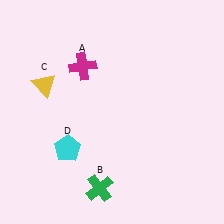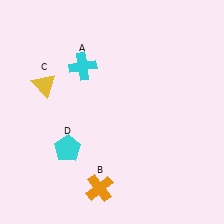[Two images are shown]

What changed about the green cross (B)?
In Image 1, B is green. In Image 2, it changed to orange.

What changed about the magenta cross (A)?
In Image 1, A is magenta. In Image 2, it changed to cyan.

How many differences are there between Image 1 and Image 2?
There are 2 differences between the two images.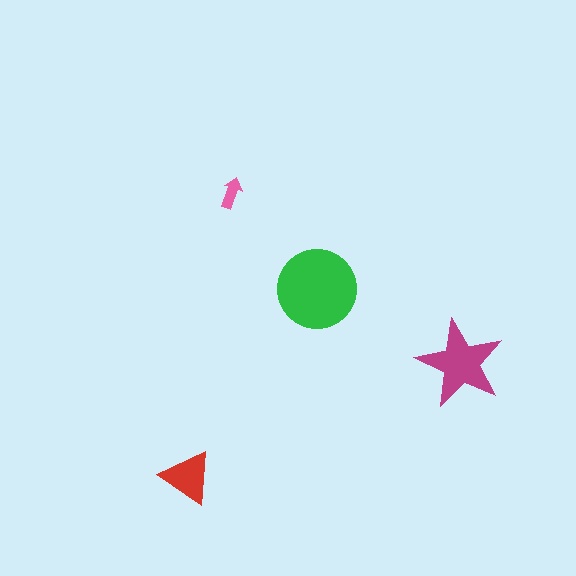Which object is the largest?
The green circle.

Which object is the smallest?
The pink arrow.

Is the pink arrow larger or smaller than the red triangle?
Smaller.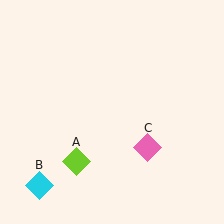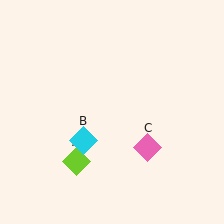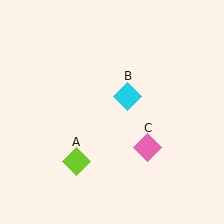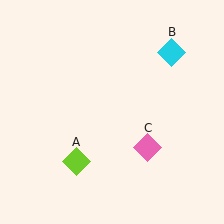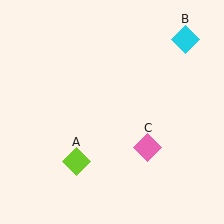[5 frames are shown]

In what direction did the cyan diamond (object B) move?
The cyan diamond (object B) moved up and to the right.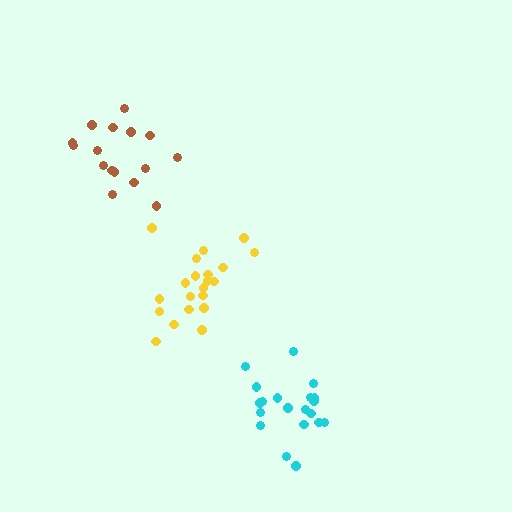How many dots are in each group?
Group 1: 21 dots, Group 2: 16 dots, Group 3: 20 dots (57 total).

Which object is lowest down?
The cyan cluster is bottommost.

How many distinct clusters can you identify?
There are 3 distinct clusters.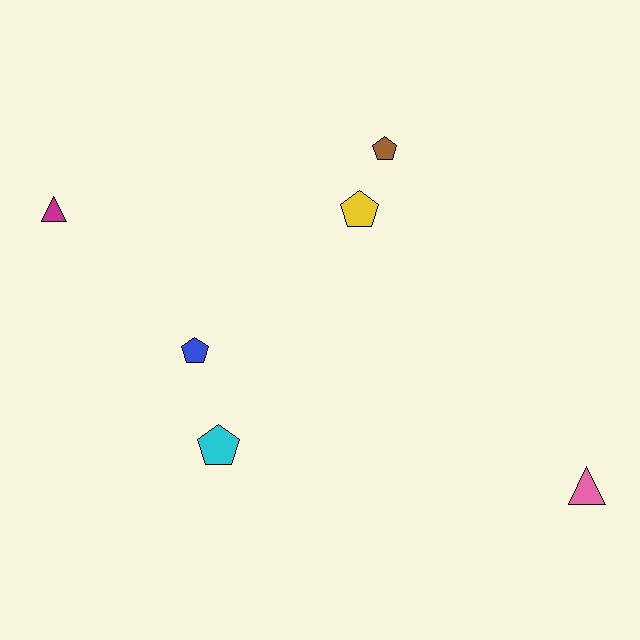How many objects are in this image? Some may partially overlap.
There are 6 objects.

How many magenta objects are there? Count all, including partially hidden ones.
There is 1 magenta object.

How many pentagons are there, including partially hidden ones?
There are 4 pentagons.